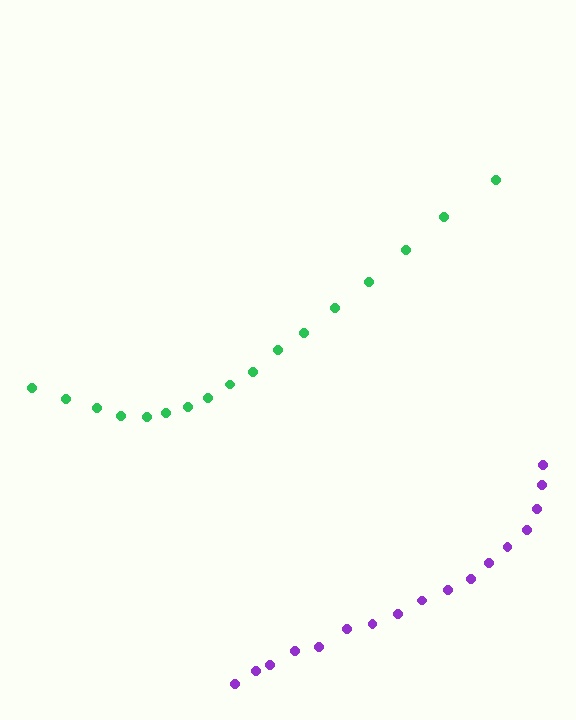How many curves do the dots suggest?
There are 2 distinct paths.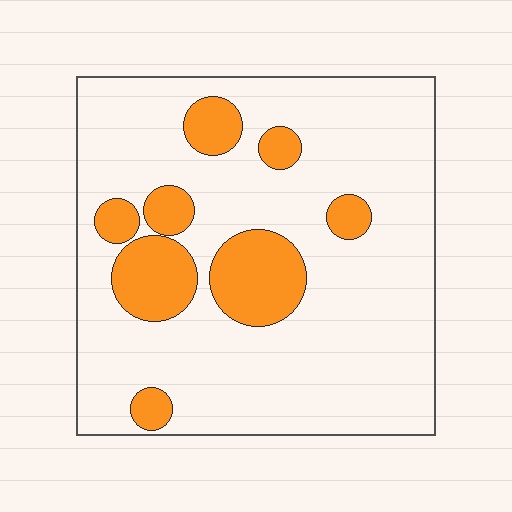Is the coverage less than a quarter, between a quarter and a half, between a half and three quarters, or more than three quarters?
Less than a quarter.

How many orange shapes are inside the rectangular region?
8.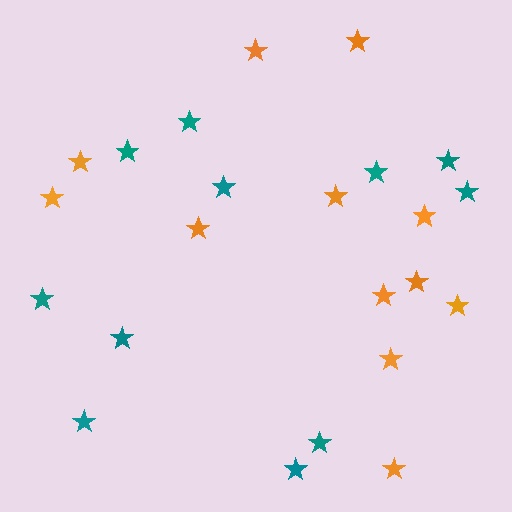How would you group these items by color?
There are 2 groups: one group of teal stars (11) and one group of orange stars (12).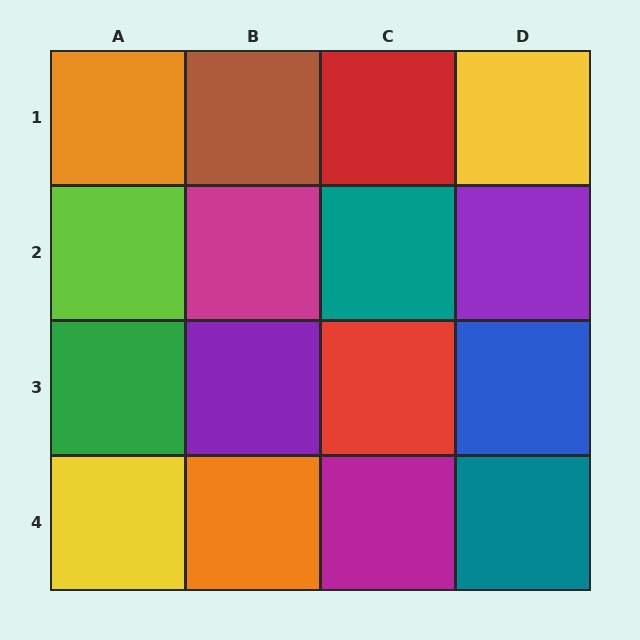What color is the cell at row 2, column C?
Teal.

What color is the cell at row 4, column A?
Yellow.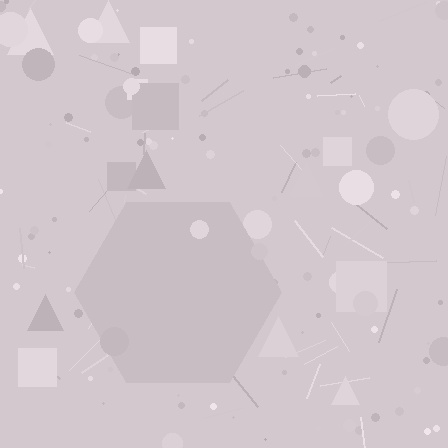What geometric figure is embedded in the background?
A hexagon is embedded in the background.